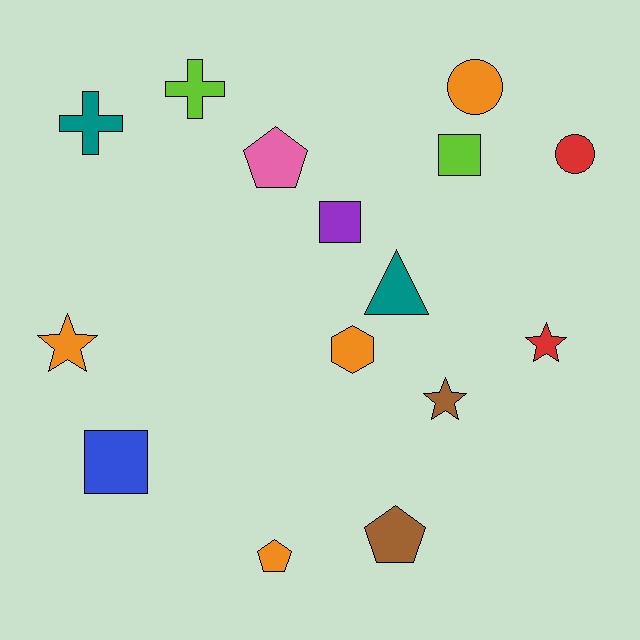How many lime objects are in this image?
There are 2 lime objects.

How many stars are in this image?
There are 3 stars.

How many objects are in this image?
There are 15 objects.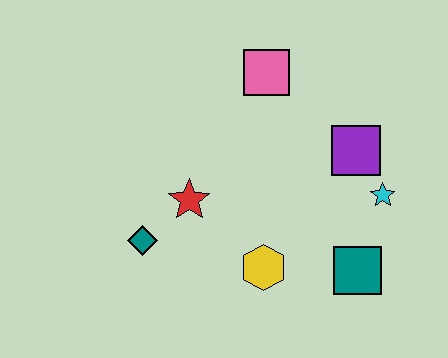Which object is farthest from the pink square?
The teal square is farthest from the pink square.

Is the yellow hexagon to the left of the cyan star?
Yes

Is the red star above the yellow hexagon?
Yes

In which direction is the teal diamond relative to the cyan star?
The teal diamond is to the left of the cyan star.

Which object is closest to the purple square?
The cyan star is closest to the purple square.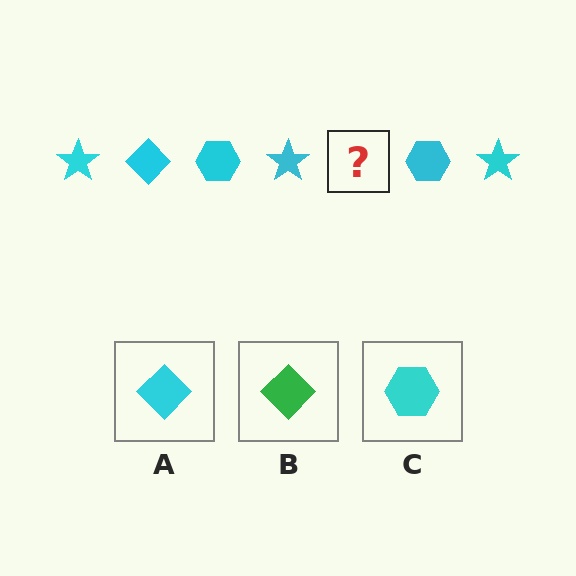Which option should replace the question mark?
Option A.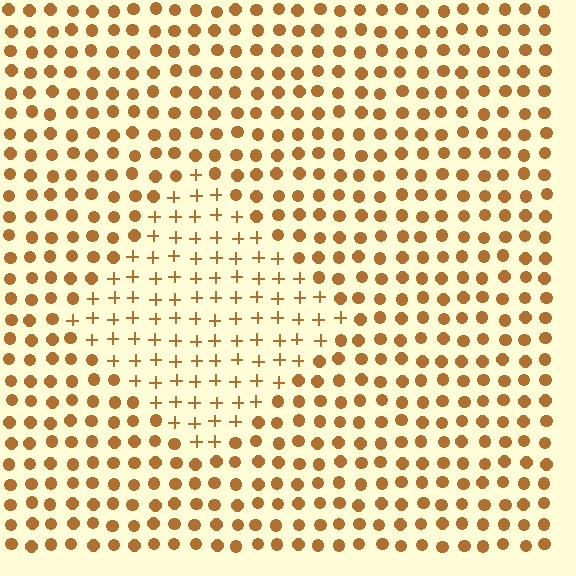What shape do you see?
I see a diamond.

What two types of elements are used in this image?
The image uses plus signs inside the diamond region and circles outside it.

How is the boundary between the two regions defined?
The boundary is defined by a change in element shape: plus signs inside vs. circles outside. All elements share the same color and spacing.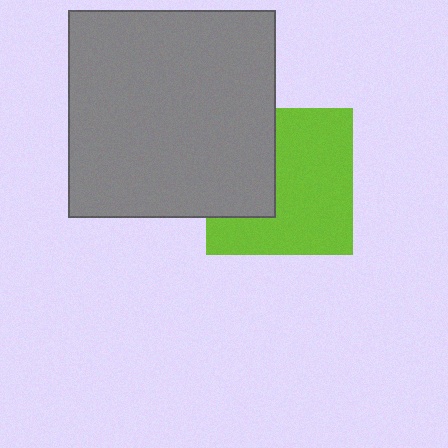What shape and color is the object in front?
The object in front is a gray square.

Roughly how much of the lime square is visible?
About half of it is visible (roughly 65%).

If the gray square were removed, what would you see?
You would see the complete lime square.